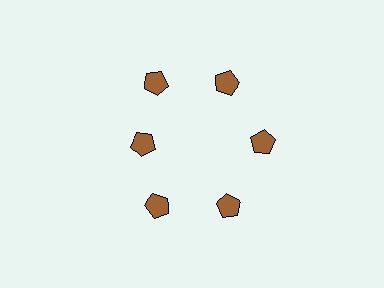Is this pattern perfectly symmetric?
No. The 6 brown pentagons are arranged in a ring, but one element near the 9 o'clock position is pulled inward toward the center, breaking the 6-fold rotational symmetry.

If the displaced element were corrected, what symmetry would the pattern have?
It would have 6-fold rotational symmetry — the pattern would map onto itself every 60 degrees.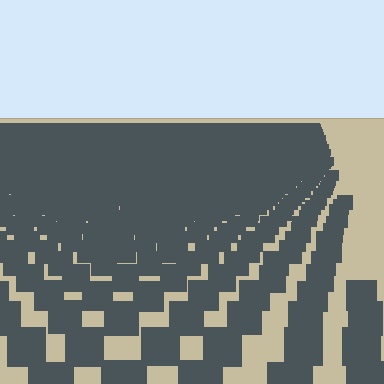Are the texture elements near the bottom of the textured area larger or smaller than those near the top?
Larger. Near the bottom, elements are closer to the viewer and appear at a bigger on-screen size.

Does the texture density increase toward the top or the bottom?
Density increases toward the top.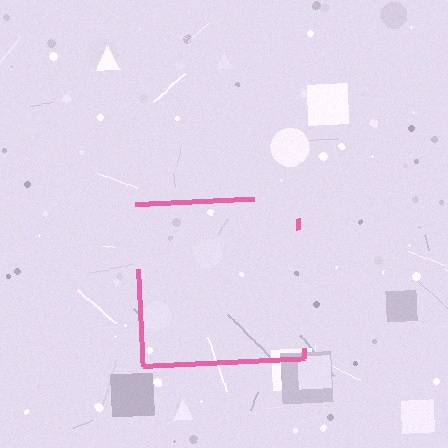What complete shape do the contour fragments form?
The contour fragments form a square.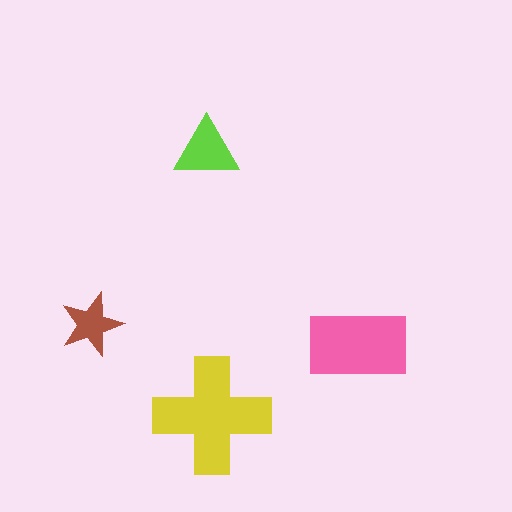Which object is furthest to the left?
The brown star is leftmost.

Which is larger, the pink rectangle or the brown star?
The pink rectangle.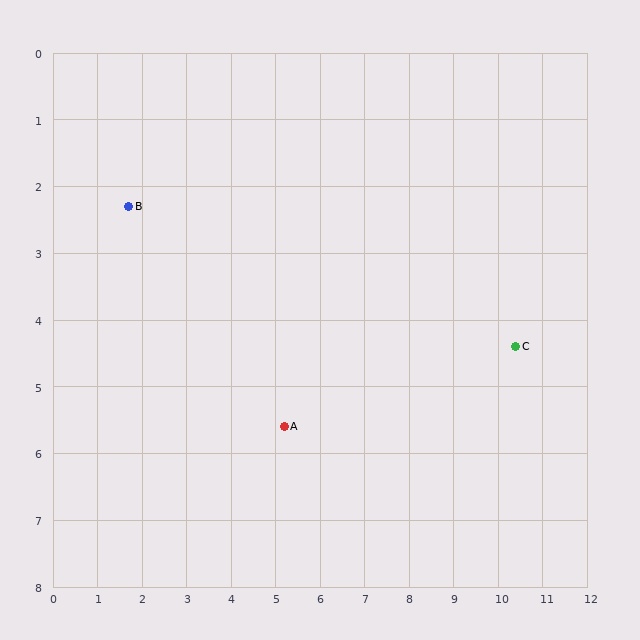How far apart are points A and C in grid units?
Points A and C are about 5.3 grid units apart.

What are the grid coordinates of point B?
Point B is at approximately (1.7, 2.3).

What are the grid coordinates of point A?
Point A is at approximately (5.2, 5.6).